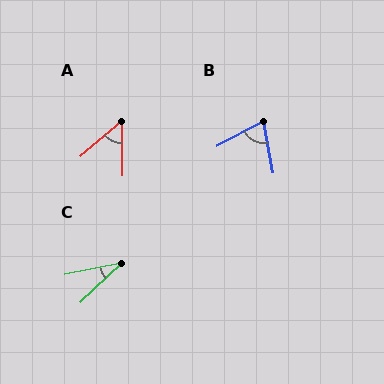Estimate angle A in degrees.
Approximately 51 degrees.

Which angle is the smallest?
C, at approximately 31 degrees.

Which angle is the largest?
B, at approximately 72 degrees.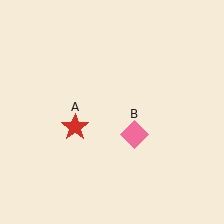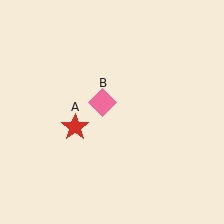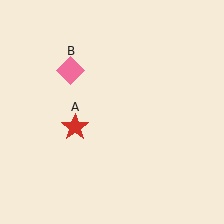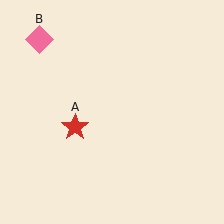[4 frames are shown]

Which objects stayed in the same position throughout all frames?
Red star (object A) remained stationary.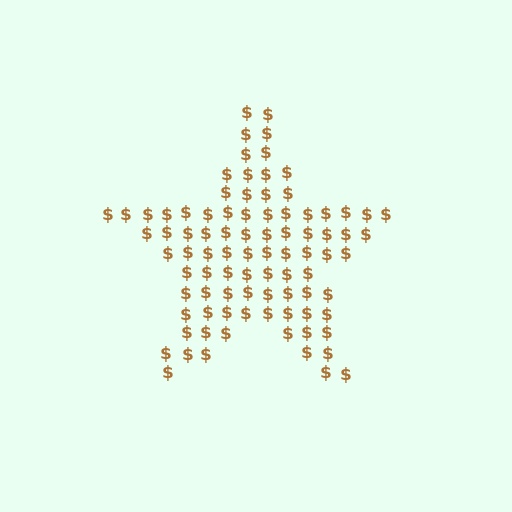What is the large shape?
The large shape is a star.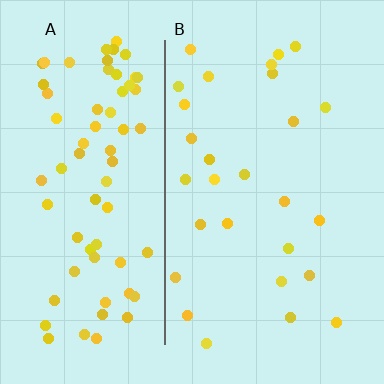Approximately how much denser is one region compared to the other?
Approximately 2.7× — region A over region B.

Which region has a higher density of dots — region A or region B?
A (the left).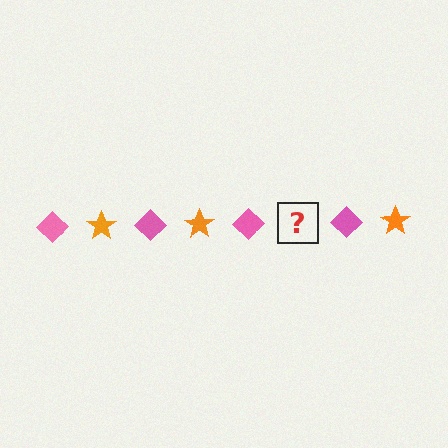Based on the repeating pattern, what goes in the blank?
The blank should be an orange star.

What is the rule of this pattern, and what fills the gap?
The rule is that the pattern alternates between pink diamond and orange star. The gap should be filled with an orange star.